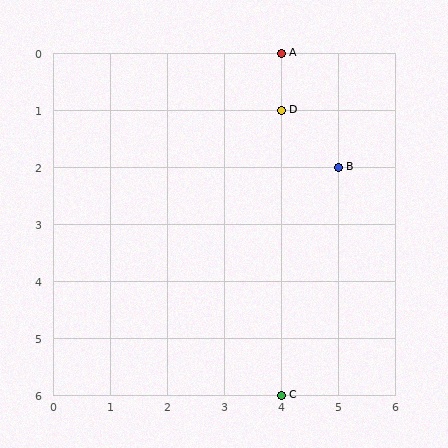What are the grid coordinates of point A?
Point A is at grid coordinates (4, 0).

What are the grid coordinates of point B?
Point B is at grid coordinates (5, 2).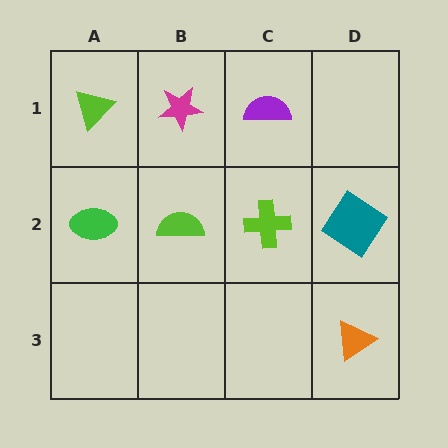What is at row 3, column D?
An orange triangle.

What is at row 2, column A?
A green ellipse.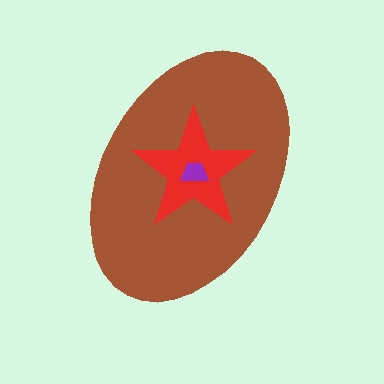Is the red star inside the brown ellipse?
Yes.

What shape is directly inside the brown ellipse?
The red star.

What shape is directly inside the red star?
The purple trapezoid.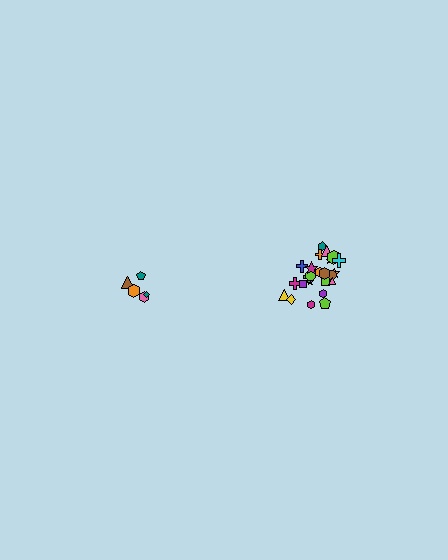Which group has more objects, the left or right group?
The right group.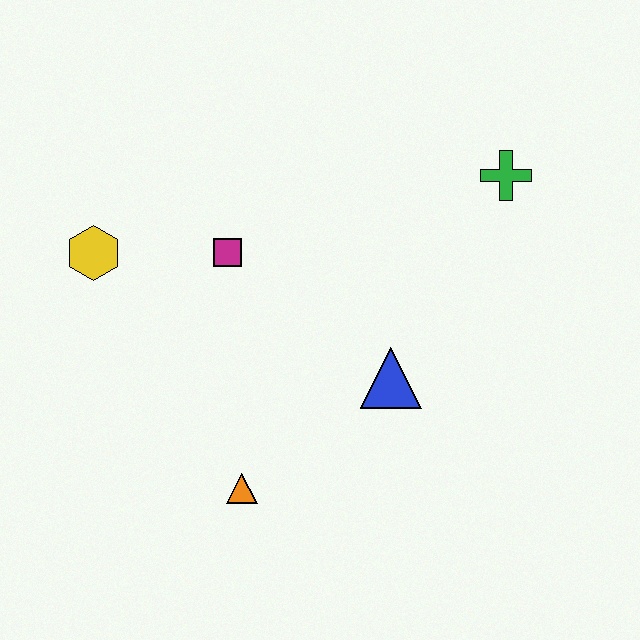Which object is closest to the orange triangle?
The blue triangle is closest to the orange triangle.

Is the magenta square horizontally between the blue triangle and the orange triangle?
No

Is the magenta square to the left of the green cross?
Yes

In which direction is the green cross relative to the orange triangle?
The green cross is above the orange triangle.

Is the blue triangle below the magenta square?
Yes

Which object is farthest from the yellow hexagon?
The green cross is farthest from the yellow hexagon.